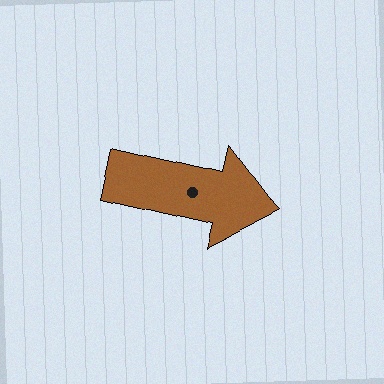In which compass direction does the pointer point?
East.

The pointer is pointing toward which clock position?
Roughly 3 o'clock.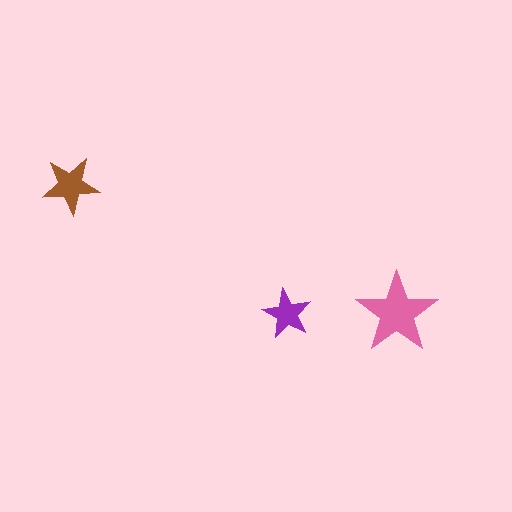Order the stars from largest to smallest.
the pink one, the brown one, the purple one.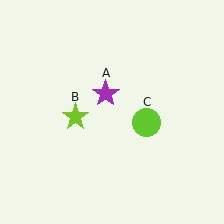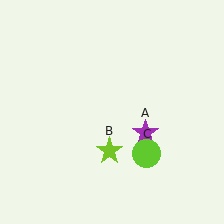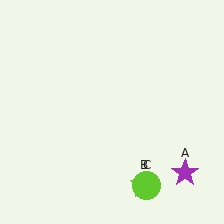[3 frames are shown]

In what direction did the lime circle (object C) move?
The lime circle (object C) moved down.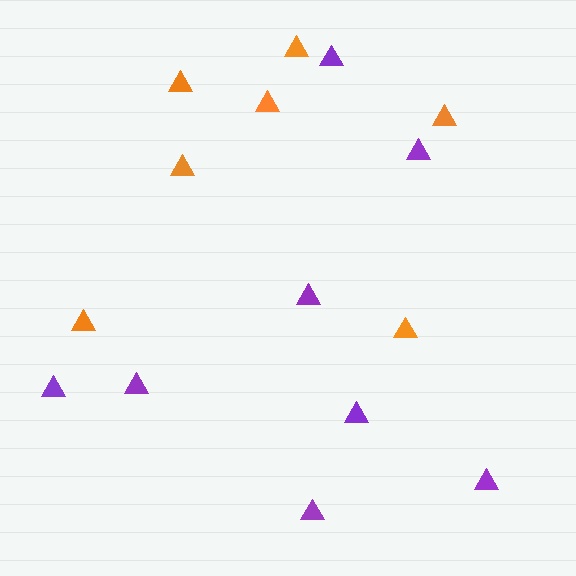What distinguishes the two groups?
There are 2 groups: one group of purple triangles (8) and one group of orange triangles (7).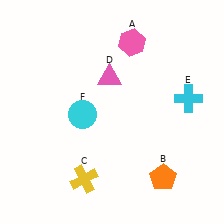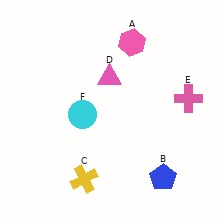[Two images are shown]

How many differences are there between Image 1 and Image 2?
There are 2 differences between the two images.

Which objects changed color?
B changed from orange to blue. E changed from cyan to pink.